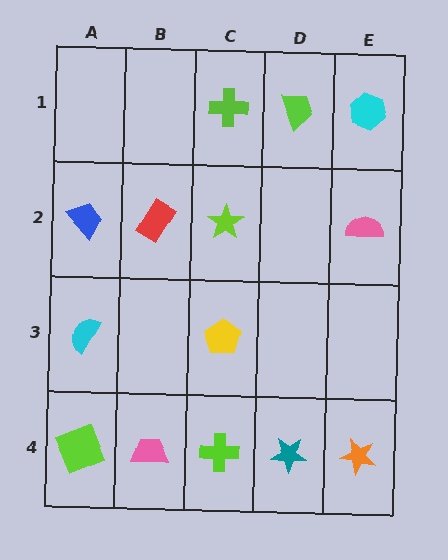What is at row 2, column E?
A pink semicircle.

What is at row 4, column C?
A lime cross.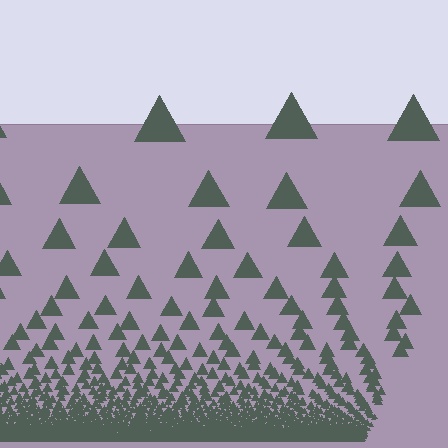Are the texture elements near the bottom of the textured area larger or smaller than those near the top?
Smaller. The gradient is inverted — elements near the bottom are smaller and denser.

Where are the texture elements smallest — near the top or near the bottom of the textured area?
Near the bottom.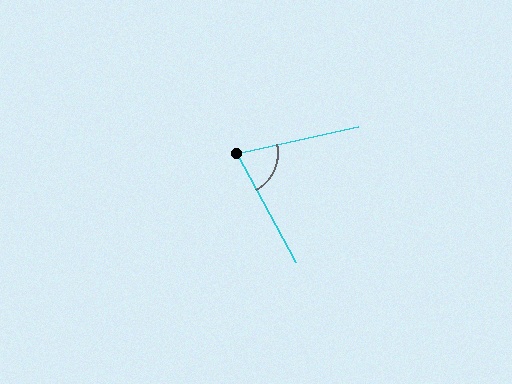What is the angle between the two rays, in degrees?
Approximately 74 degrees.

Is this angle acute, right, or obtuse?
It is acute.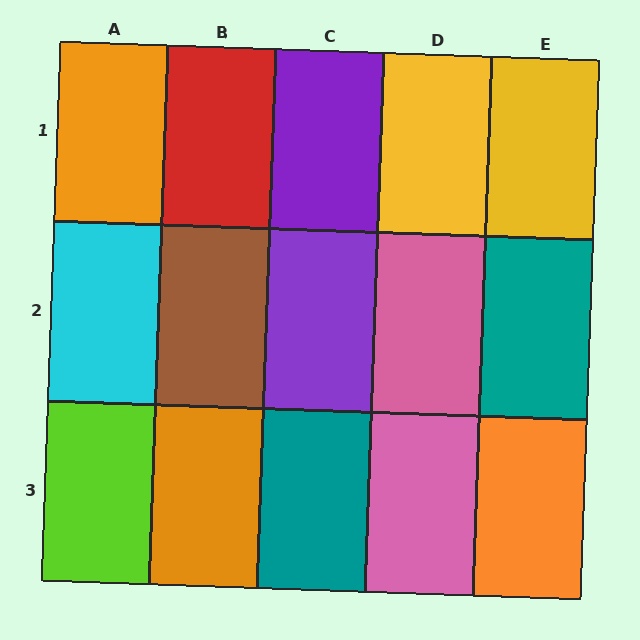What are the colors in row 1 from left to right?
Orange, red, purple, yellow, yellow.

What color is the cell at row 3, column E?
Orange.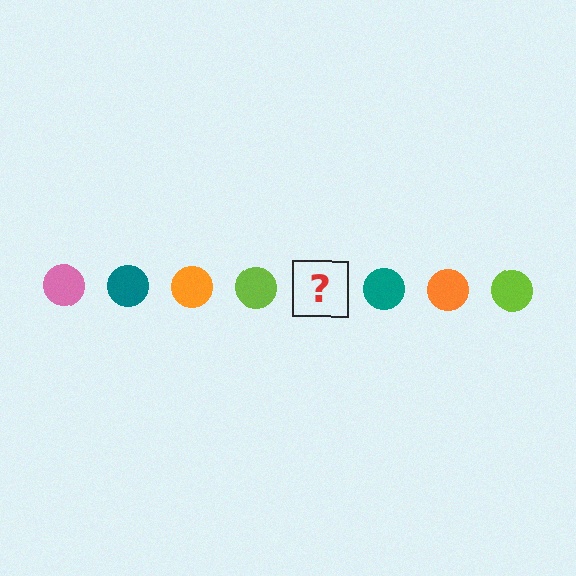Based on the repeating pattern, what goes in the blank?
The blank should be a pink circle.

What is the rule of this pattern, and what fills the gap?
The rule is that the pattern cycles through pink, teal, orange, lime circles. The gap should be filled with a pink circle.